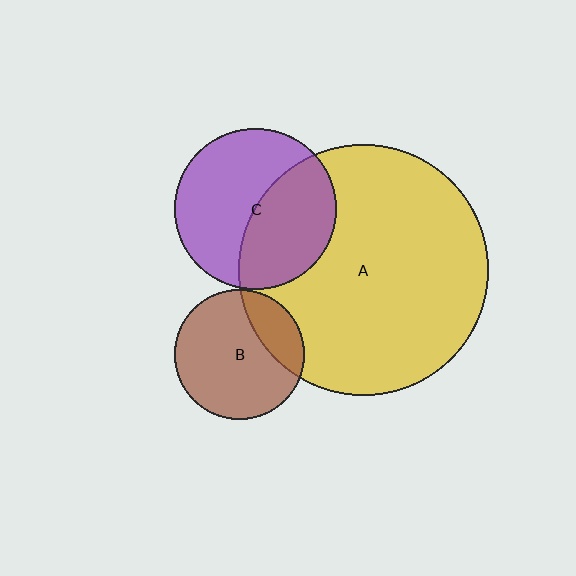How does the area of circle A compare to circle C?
Approximately 2.4 times.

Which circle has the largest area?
Circle A (yellow).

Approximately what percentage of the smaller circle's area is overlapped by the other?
Approximately 25%.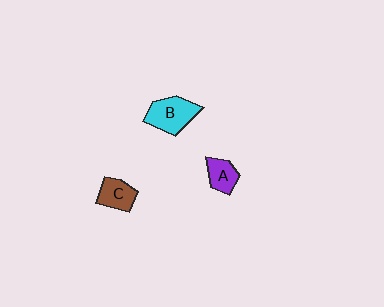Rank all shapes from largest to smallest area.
From largest to smallest: B (cyan), C (brown), A (purple).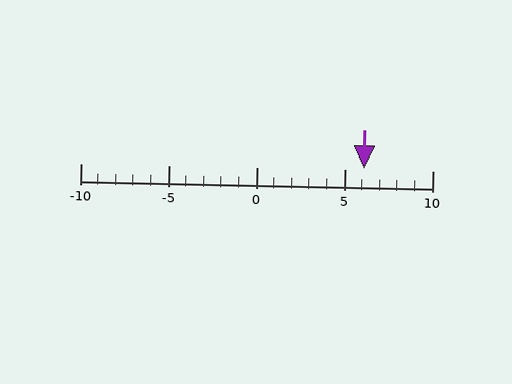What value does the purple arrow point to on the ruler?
The purple arrow points to approximately 6.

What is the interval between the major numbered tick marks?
The major tick marks are spaced 5 units apart.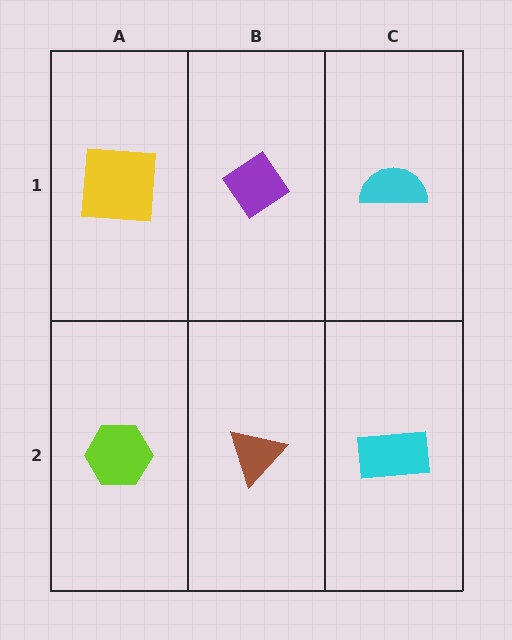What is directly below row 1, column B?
A brown triangle.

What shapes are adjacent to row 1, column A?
A lime hexagon (row 2, column A), a purple diamond (row 1, column B).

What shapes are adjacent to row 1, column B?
A brown triangle (row 2, column B), a yellow square (row 1, column A), a cyan semicircle (row 1, column C).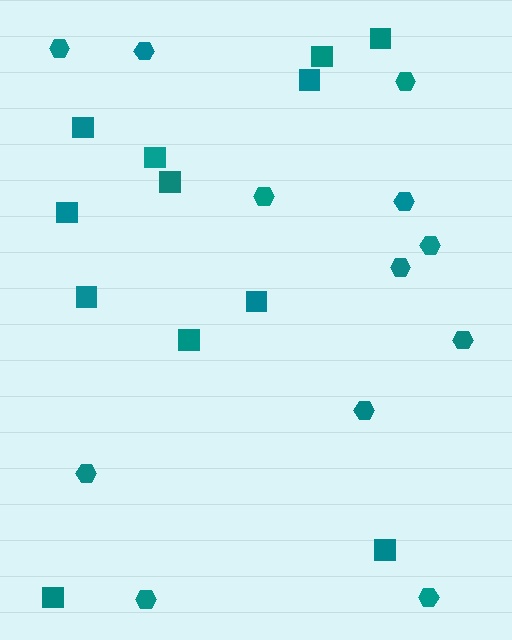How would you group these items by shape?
There are 2 groups: one group of squares (12) and one group of hexagons (12).